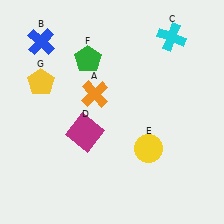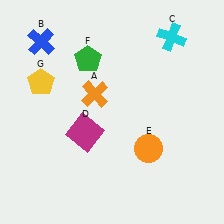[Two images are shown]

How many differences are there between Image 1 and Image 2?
There is 1 difference between the two images.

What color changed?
The circle (E) changed from yellow in Image 1 to orange in Image 2.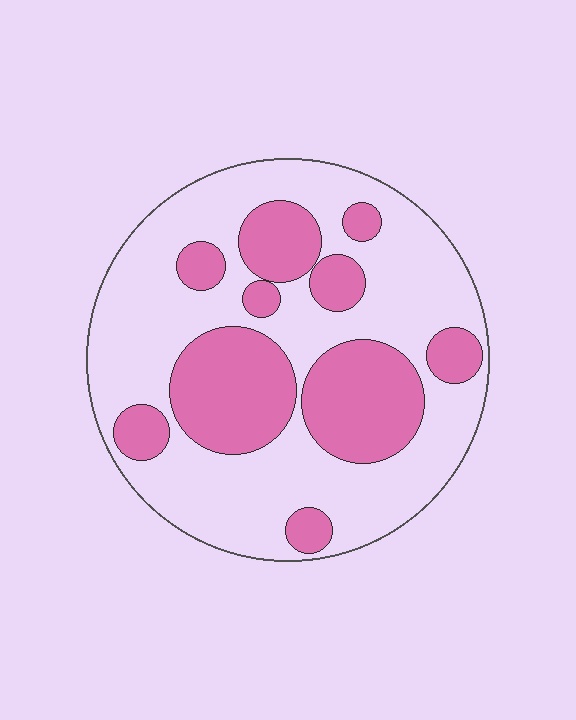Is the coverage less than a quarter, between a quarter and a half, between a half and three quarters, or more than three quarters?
Between a quarter and a half.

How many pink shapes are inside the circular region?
10.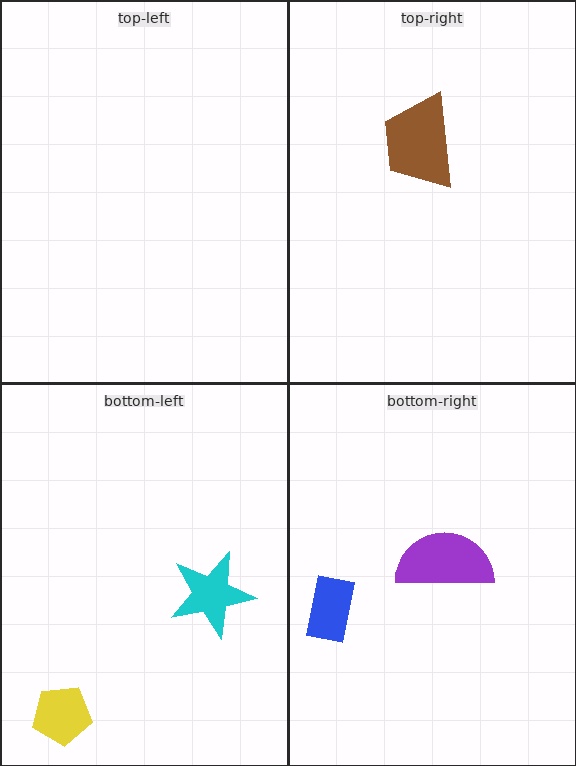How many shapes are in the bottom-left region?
2.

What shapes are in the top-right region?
The brown trapezoid.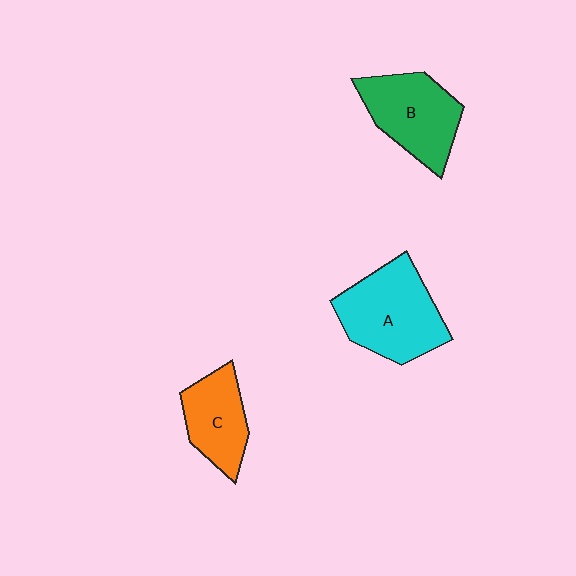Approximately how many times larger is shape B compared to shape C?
Approximately 1.3 times.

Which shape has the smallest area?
Shape C (orange).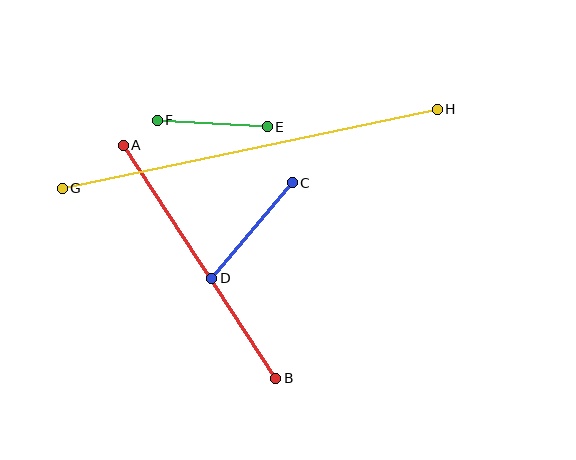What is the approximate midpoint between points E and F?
The midpoint is at approximately (212, 123) pixels.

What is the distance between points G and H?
The distance is approximately 383 pixels.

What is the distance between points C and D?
The distance is approximately 125 pixels.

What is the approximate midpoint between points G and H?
The midpoint is at approximately (250, 149) pixels.